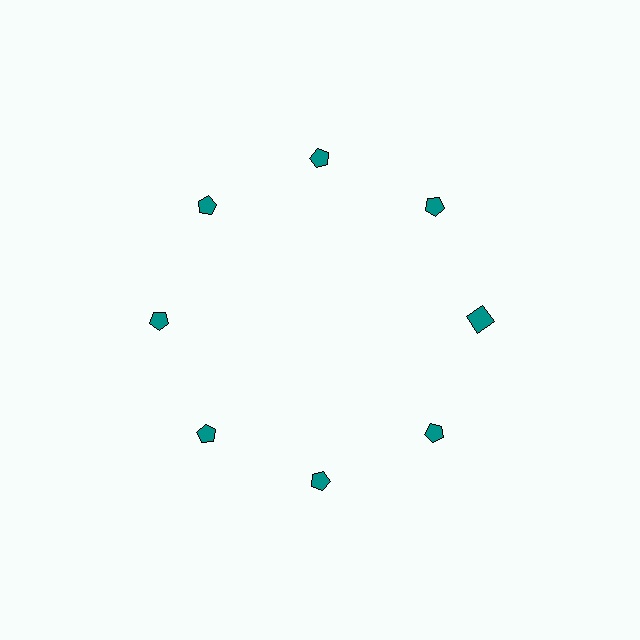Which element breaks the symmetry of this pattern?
The teal square at roughly the 3 o'clock position breaks the symmetry. All other shapes are teal pentagons.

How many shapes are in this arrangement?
There are 8 shapes arranged in a ring pattern.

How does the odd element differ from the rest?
It has a different shape: square instead of pentagon.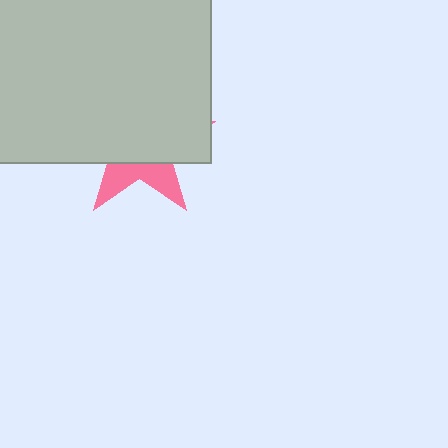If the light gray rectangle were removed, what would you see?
You would see the complete pink star.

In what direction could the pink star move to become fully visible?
The pink star could move down. That would shift it out from behind the light gray rectangle entirely.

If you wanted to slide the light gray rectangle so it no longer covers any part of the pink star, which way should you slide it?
Slide it up — that is the most direct way to separate the two shapes.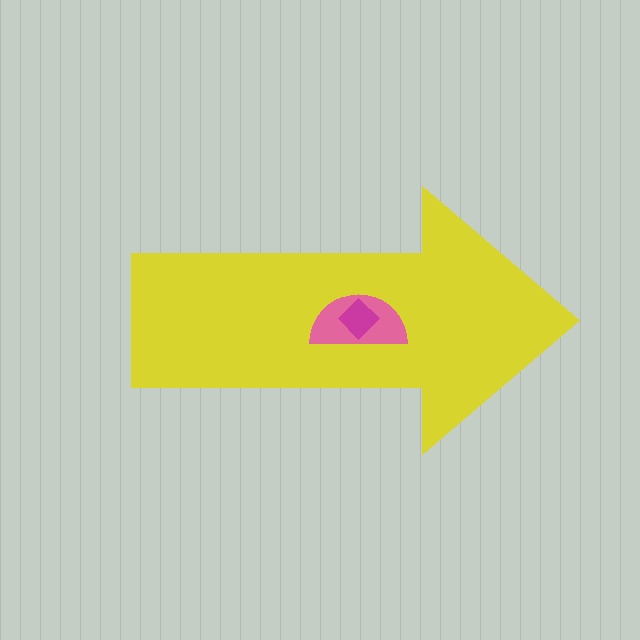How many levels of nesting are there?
3.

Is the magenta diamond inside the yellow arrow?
Yes.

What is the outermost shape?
The yellow arrow.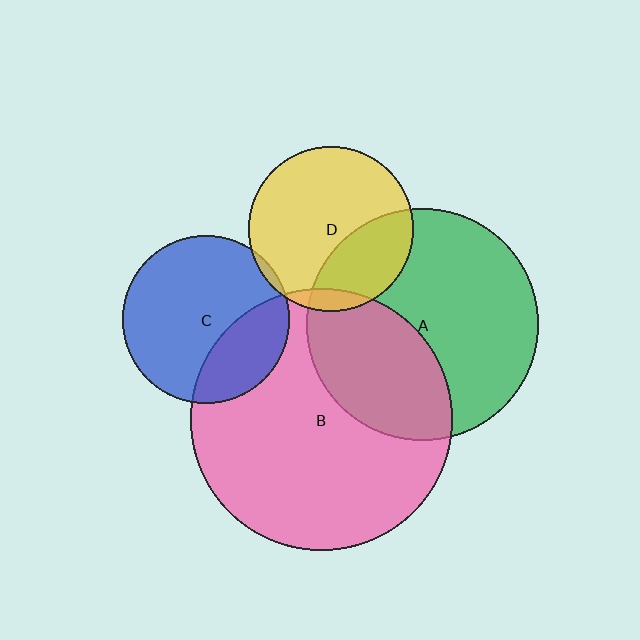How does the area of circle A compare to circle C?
Approximately 1.9 times.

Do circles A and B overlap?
Yes.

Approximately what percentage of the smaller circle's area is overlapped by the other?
Approximately 35%.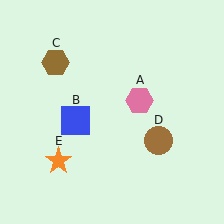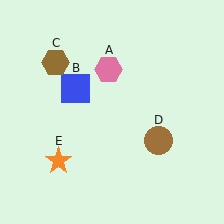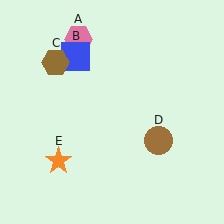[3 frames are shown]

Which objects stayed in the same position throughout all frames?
Brown hexagon (object C) and brown circle (object D) and orange star (object E) remained stationary.